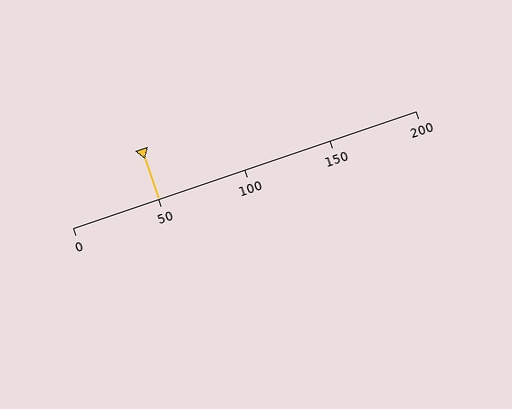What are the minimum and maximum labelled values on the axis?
The axis runs from 0 to 200.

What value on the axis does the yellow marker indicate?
The marker indicates approximately 50.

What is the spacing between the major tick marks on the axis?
The major ticks are spaced 50 apart.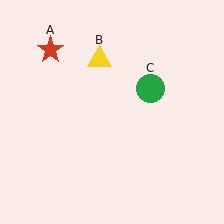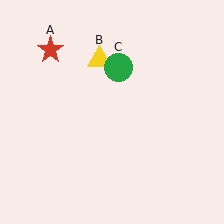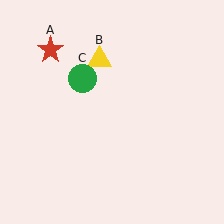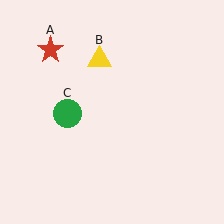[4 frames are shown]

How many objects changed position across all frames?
1 object changed position: green circle (object C).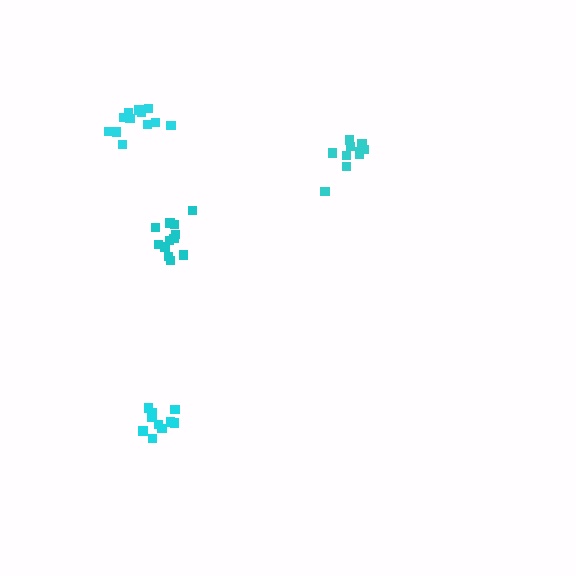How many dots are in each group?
Group 1: 10 dots, Group 2: 10 dots, Group 3: 12 dots, Group 4: 13 dots (45 total).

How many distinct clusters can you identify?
There are 4 distinct clusters.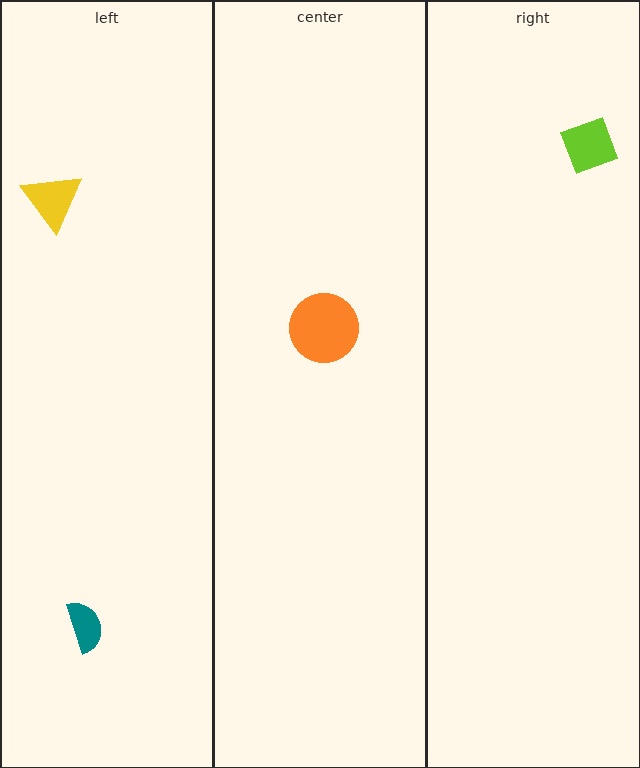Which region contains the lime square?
The right region.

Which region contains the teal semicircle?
The left region.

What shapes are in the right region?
The lime square.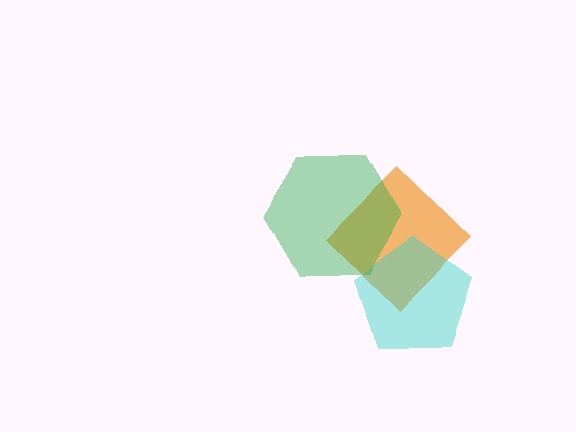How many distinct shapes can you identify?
There are 3 distinct shapes: an orange diamond, a cyan pentagon, a green hexagon.